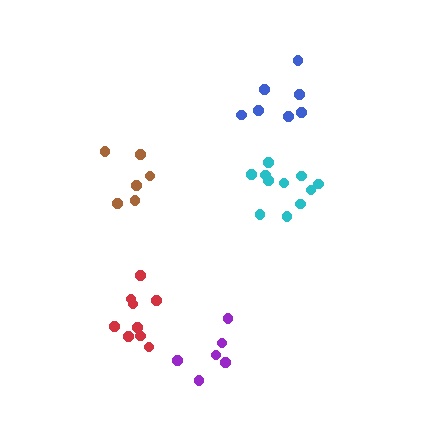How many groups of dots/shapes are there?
There are 5 groups.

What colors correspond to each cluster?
The clusters are colored: brown, cyan, red, blue, purple.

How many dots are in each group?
Group 1: 6 dots, Group 2: 11 dots, Group 3: 9 dots, Group 4: 7 dots, Group 5: 6 dots (39 total).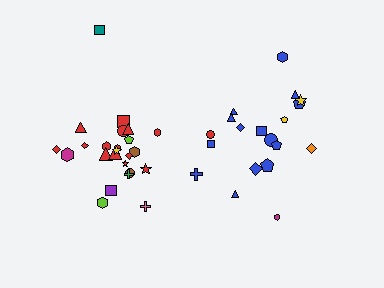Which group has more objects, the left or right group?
The left group.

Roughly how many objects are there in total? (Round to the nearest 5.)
Roughly 45 objects in total.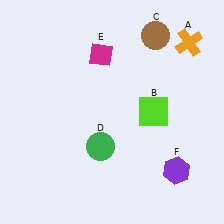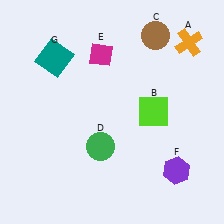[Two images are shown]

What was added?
A teal square (G) was added in Image 2.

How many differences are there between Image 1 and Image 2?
There is 1 difference between the two images.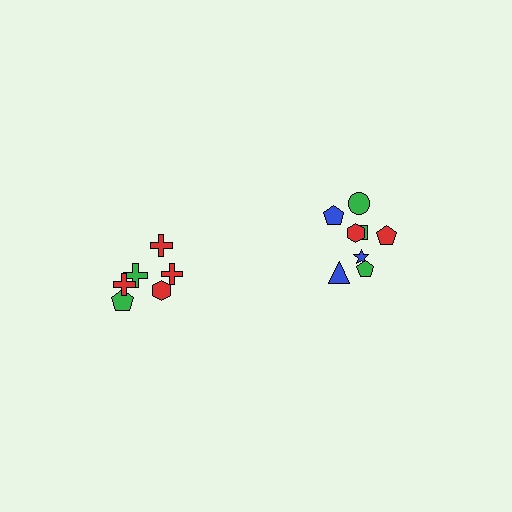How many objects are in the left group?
There are 6 objects.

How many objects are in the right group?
There are 8 objects.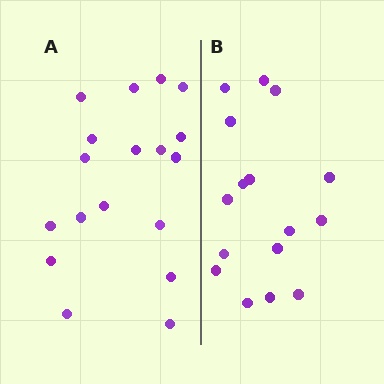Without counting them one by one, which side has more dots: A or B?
Region A (the left region) has more dots.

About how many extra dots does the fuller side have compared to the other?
Region A has just a few more — roughly 2 or 3 more dots than region B.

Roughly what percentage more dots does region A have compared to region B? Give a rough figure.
About 10% more.